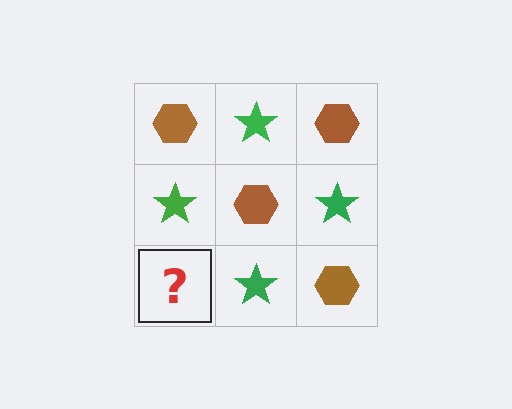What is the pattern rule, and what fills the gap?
The rule is that it alternates brown hexagon and green star in a checkerboard pattern. The gap should be filled with a brown hexagon.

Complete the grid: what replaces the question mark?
The question mark should be replaced with a brown hexagon.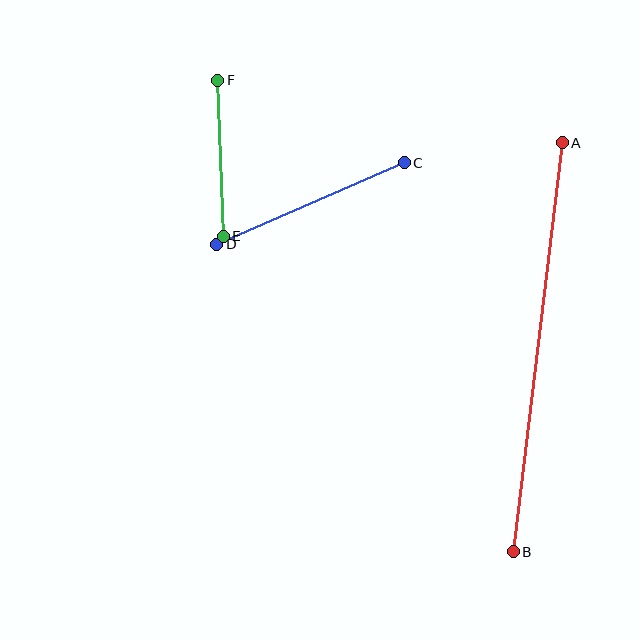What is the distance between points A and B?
The distance is approximately 412 pixels.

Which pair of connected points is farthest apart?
Points A and B are farthest apart.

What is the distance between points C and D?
The distance is approximately 205 pixels.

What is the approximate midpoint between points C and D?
The midpoint is at approximately (311, 203) pixels.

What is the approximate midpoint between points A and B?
The midpoint is at approximately (538, 347) pixels.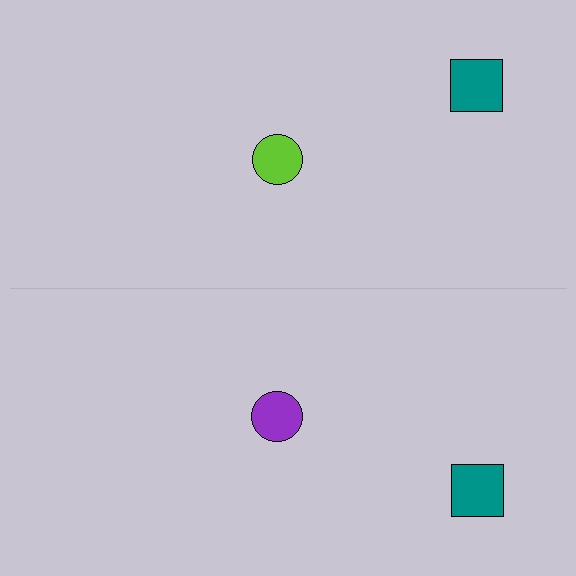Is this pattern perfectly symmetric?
No, the pattern is not perfectly symmetric. The purple circle on the bottom side breaks the symmetry — its mirror counterpart is lime.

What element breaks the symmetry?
The purple circle on the bottom side breaks the symmetry — its mirror counterpart is lime.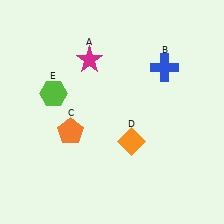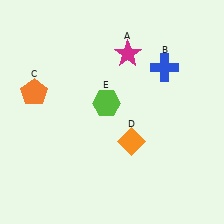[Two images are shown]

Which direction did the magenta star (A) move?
The magenta star (A) moved right.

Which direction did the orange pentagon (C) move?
The orange pentagon (C) moved up.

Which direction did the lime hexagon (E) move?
The lime hexagon (E) moved right.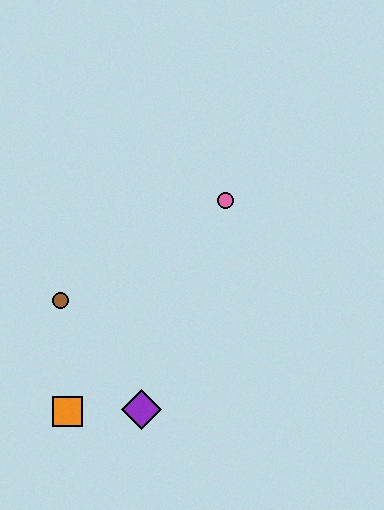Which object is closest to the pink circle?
The brown circle is closest to the pink circle.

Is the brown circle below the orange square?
No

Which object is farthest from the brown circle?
The pink circle is farthest from the brown circle.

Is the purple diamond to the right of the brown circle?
Yes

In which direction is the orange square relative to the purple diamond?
The orange square is to the left of the purple diamond.